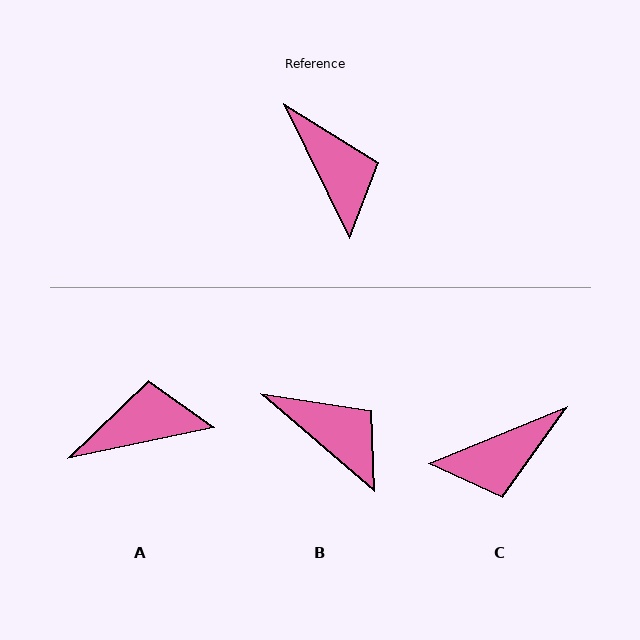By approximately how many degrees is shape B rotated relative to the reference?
Approximately 23 degrees counter-clockwise.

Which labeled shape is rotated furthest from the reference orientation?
C, about 94 degrees away.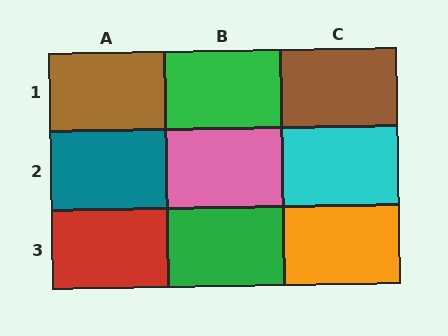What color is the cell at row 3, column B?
Green.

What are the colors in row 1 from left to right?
Brown, green, brown.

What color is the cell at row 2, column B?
Pink.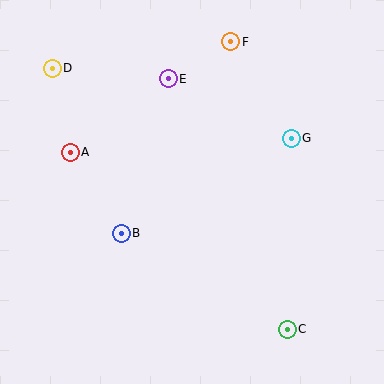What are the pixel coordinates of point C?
Point C is at (287, 329).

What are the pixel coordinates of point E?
Point E is at (168, 79).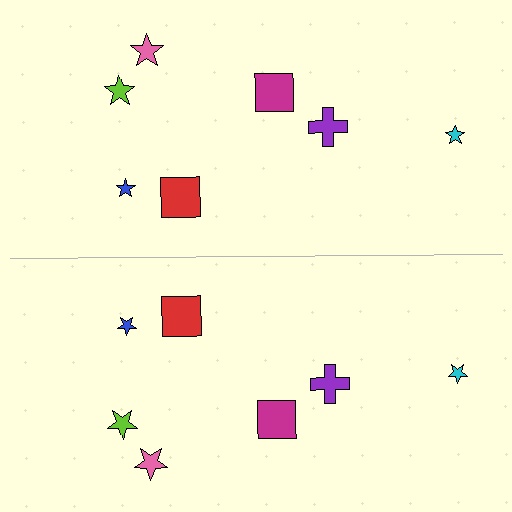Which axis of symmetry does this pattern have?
The pattern has a horizontal axis of symmetry running through the center of the image.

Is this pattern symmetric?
Yes, this pattern has bilateral (reflection) symmetry.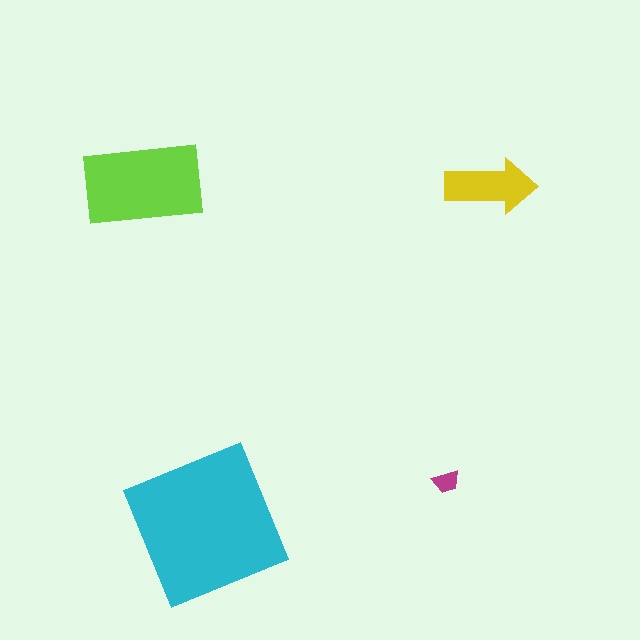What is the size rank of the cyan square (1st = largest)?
1st.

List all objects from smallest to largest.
The magenta trapezoid, the yellow arrow, the lime rectangle, the cyan square.